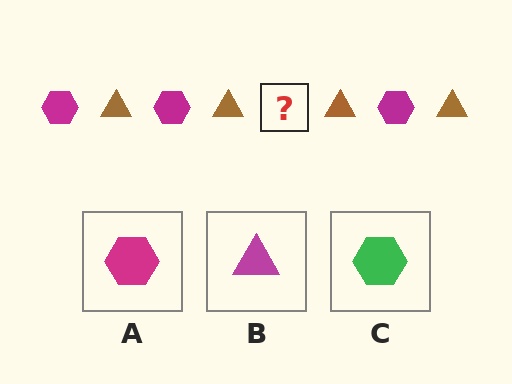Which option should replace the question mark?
Option A.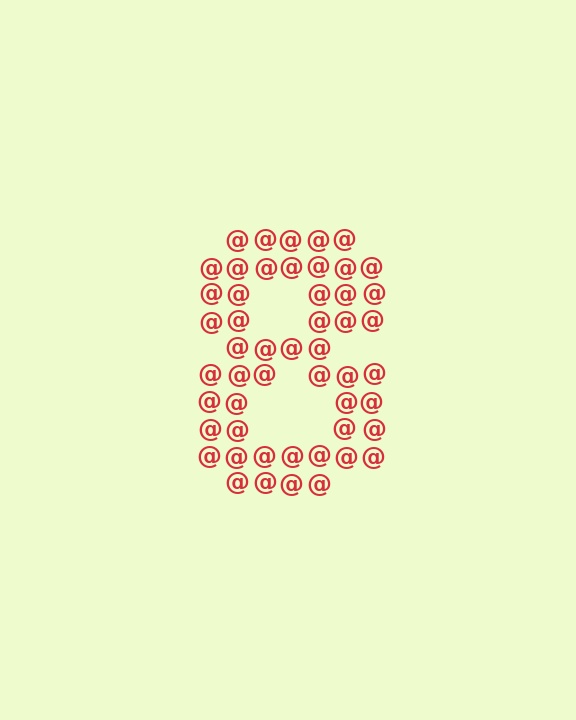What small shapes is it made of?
It is made of small at signs.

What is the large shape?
The large shape is the digit 8.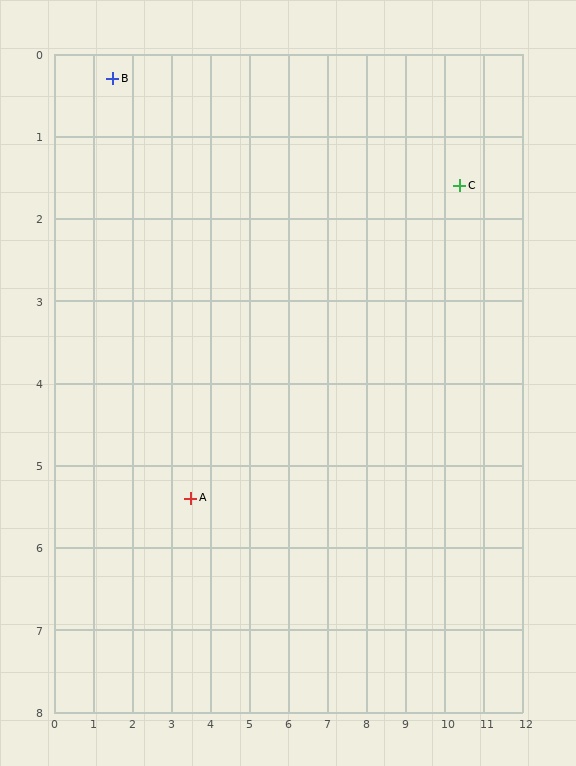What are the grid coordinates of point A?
Point A is at approximately (3.5, 5.4).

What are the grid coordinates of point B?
Point B is at approximately (1.5, 0.3).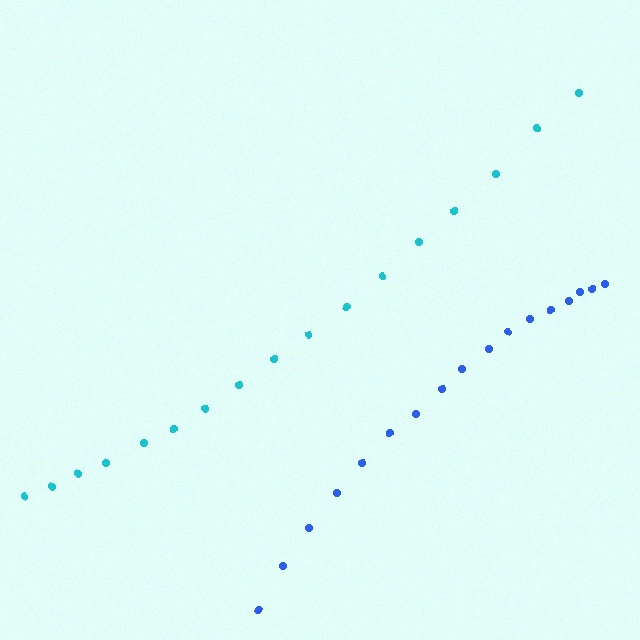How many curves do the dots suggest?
There are 2 distinct paths.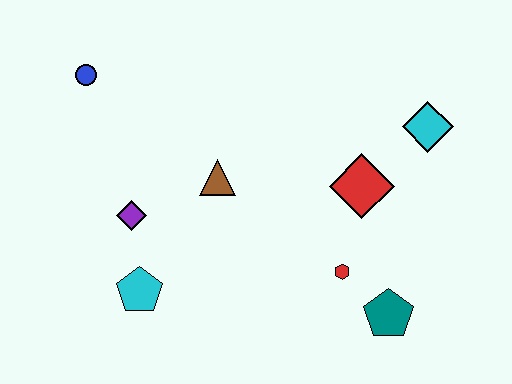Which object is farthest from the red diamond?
The blue circle is farthest from the red diamond.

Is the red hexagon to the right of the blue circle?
Yes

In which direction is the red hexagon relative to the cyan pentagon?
The red hexagon is to the right of the cyan pentagon.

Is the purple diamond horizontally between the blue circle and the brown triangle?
Yes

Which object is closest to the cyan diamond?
The red diamond is closest to the cyan diamond.